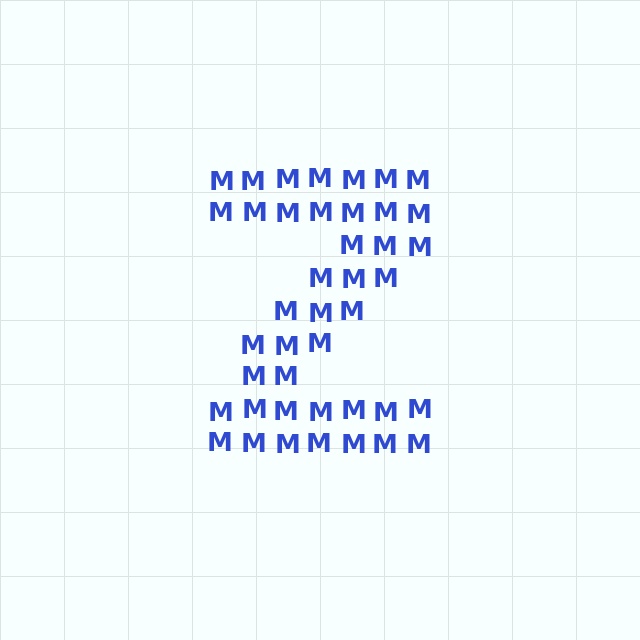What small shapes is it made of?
It is made of small letter M's.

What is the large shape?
The large shape is the letter Z.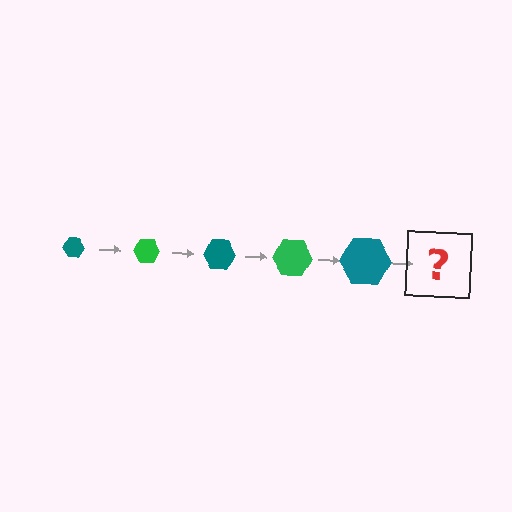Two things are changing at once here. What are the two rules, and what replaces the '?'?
The two rules are that the hexagon grows larger each step and the color cycles through teal and green. The '?' should be a green hexagon, larger than the previous one.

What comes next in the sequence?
The next element should be a green hexagon, larger than the previous one.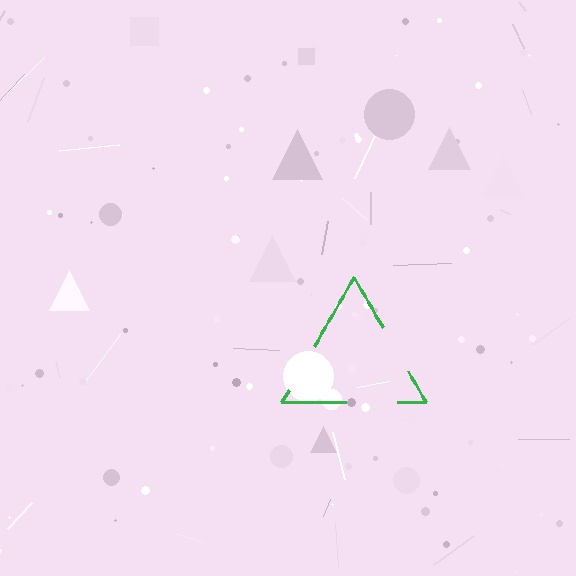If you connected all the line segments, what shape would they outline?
They would outline a triangle.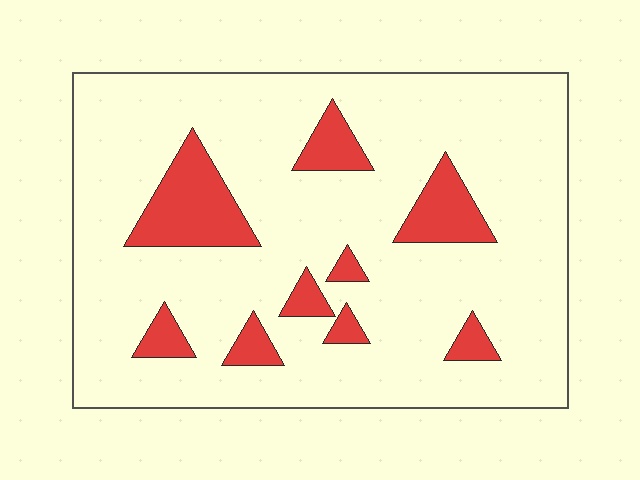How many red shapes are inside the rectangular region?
9.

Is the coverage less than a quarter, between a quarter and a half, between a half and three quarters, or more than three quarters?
Less than a quarter.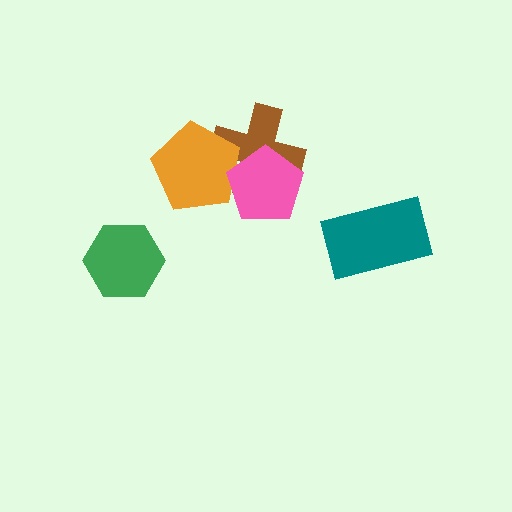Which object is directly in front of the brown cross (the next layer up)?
The orange pentagon is directly in front of the brown cross.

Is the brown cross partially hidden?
Yes, it is partially covered by another shape.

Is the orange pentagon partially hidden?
Yes, it is partially covered by another shape.